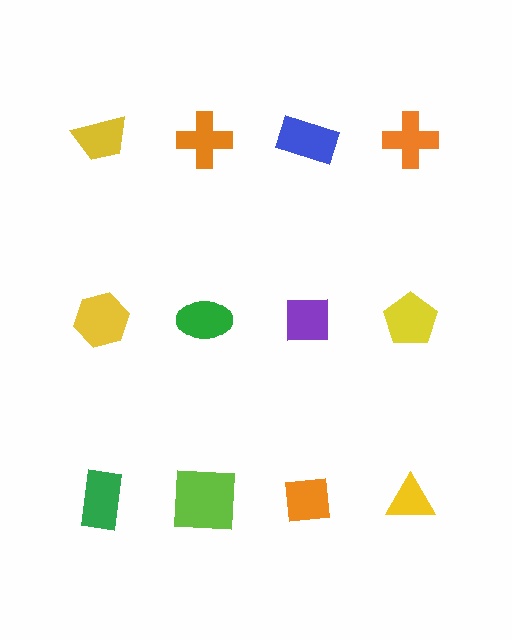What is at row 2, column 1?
A yellow hexagon.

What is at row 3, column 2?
A lime square.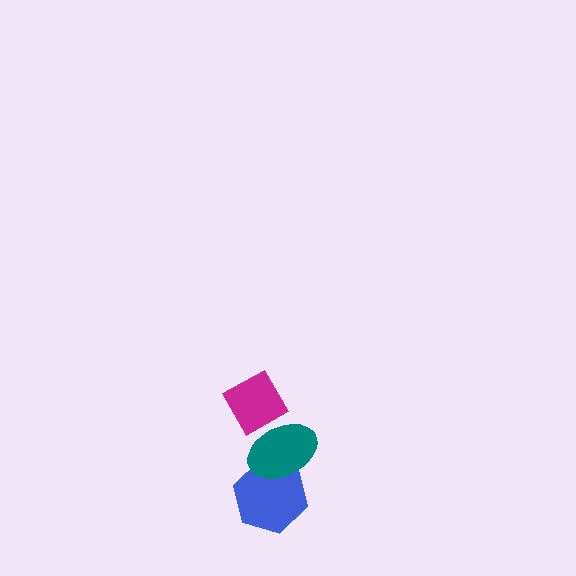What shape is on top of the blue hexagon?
The teal ellipse is on top of the blue hexagon.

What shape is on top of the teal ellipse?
The magenta diamond is on top of the teal ellipse.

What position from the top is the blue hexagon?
The blue hexagon is 3rd from the top.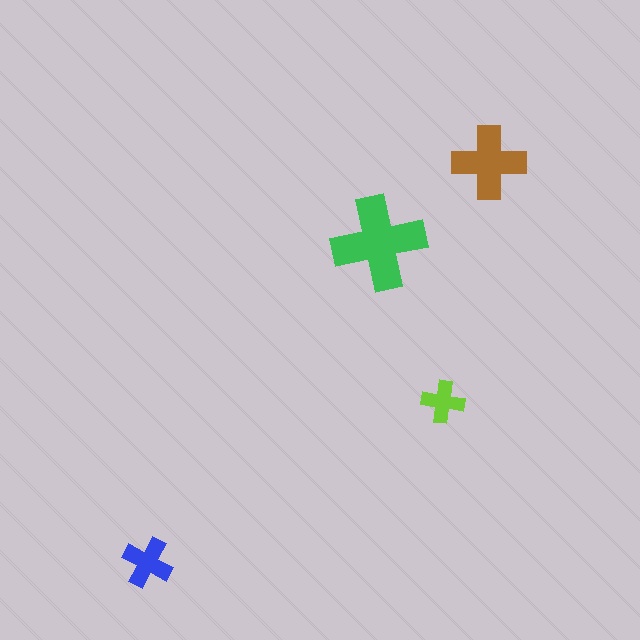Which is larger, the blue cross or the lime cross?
The blue one.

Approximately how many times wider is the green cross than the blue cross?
About 2 times wider.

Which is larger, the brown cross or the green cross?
The green one.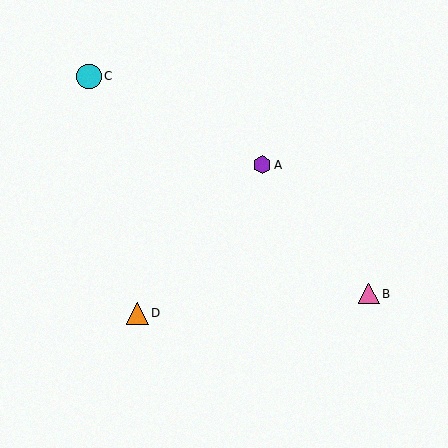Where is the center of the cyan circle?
The center of the cyan circle is at (89, 77).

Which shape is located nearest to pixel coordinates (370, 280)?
The pink triangle (labeled B) at (369, 294) is nearest to that location.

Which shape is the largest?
The cyan circle (labeled C) is the largest.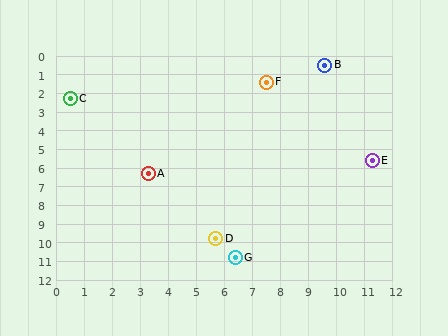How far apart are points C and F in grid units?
Points C and F are about 7.1 grid units apart.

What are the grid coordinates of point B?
Point B is at approximately (9.6, 0.5).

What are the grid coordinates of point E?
Point E is at approximately (11.3, 5.6).